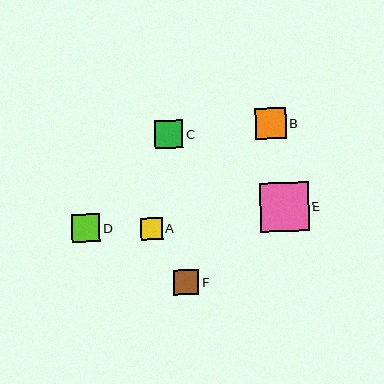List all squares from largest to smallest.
From largest to smallest: E, B, C, D, F, A.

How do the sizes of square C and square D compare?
Square C and square D are approximately the same size.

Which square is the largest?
Square E is the largest with a size of approximately 49 pixels.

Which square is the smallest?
Square A is the smallest with a size of approximately 22 pixels.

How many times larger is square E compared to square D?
Square E is approximately 1.8 times the size of square D.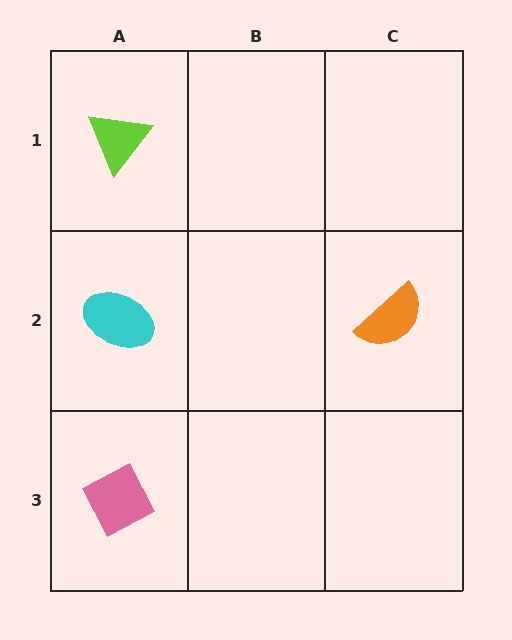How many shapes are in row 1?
1 shape.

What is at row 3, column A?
A pink diamond.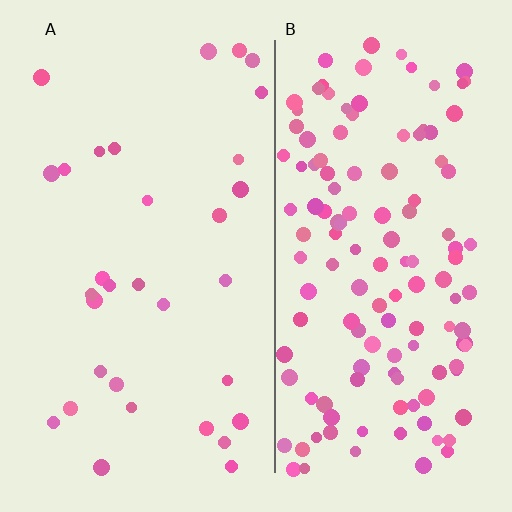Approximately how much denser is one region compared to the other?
Approximately 4.1× — region B over region A.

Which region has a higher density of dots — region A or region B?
B (the right).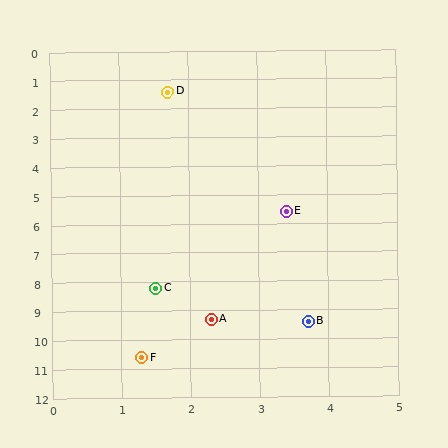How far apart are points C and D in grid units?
Points C and D are about 6.8 grid units apart.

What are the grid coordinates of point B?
Point B is at approximately (3.7, 9.4).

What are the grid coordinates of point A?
Point A is at approximately (2.3, 9.3).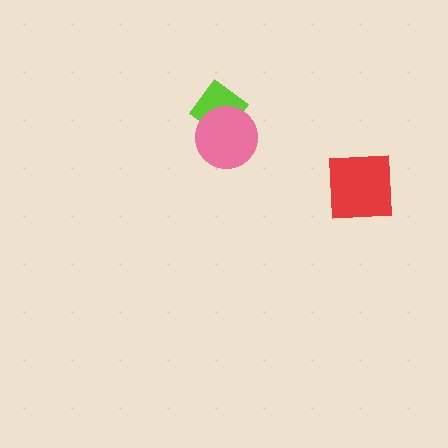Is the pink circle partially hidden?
No, no other shape covers it.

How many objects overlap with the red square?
0 objects overlap with the red square.